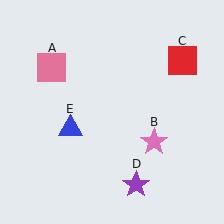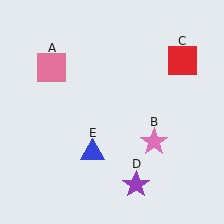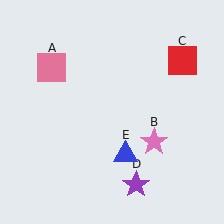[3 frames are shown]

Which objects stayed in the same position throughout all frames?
Pink square (object A) and pink star (object B) and red square (object C) and purple star (object D) remained stationary.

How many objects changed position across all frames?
1 object changed position: blue triangle (object E).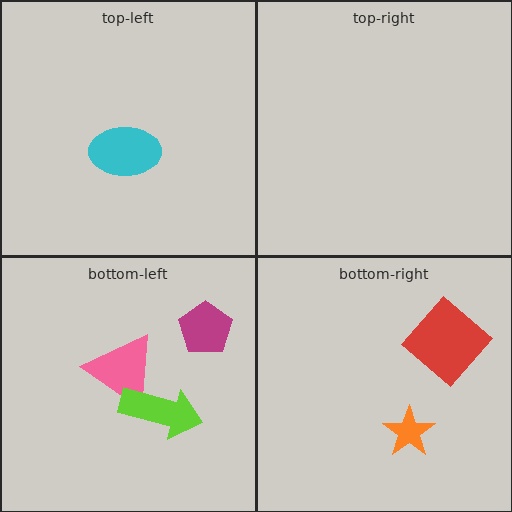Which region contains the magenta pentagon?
The bottom-left region.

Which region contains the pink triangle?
The bottom-left region.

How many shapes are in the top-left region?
1.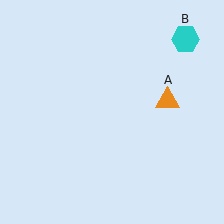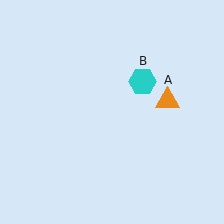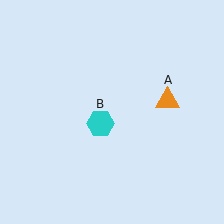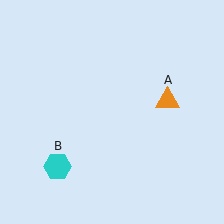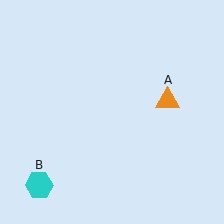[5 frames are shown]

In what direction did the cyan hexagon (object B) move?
The cyan hexagon (object B) moved down and to the left.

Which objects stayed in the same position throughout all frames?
Orange triangle (object A) remained stationary.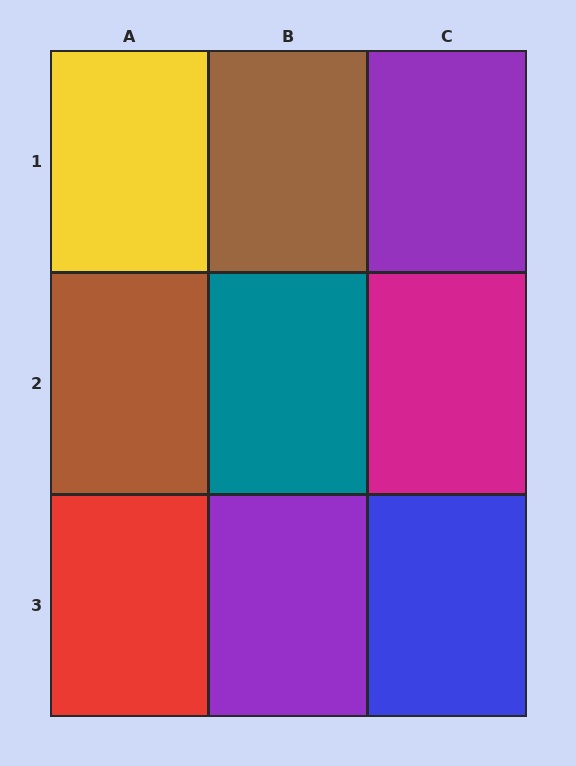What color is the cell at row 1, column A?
Yellow.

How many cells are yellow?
1 cell is yellow.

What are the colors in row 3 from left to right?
Red, purple, blue.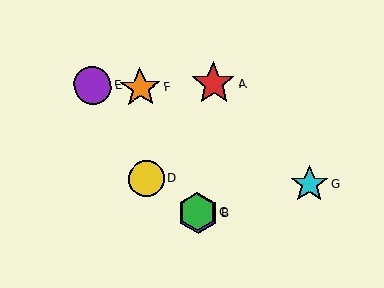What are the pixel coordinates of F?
Object F is at (140, 88).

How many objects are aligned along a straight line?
3 objects (B, C, F) are aligned along a straight line.